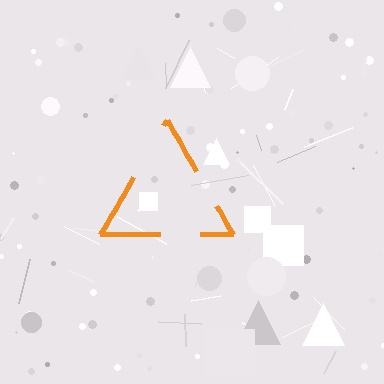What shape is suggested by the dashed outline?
The dashed outline suggests a triangle.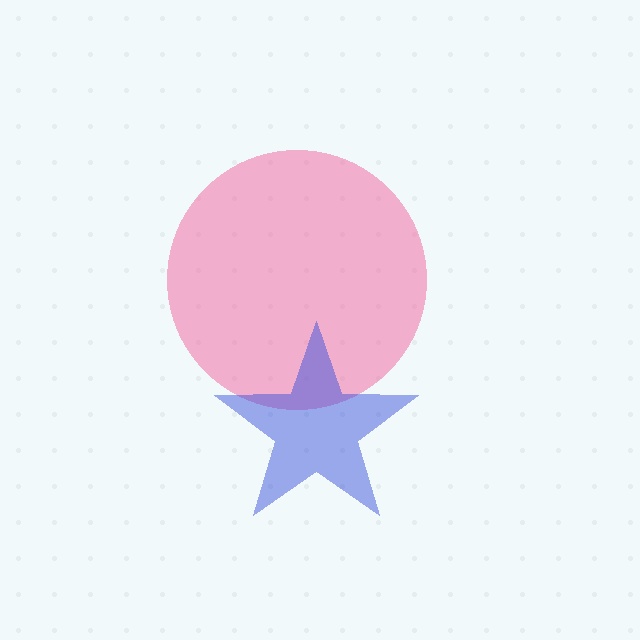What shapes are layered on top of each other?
The layered shapes are: a pink circle, a blue star.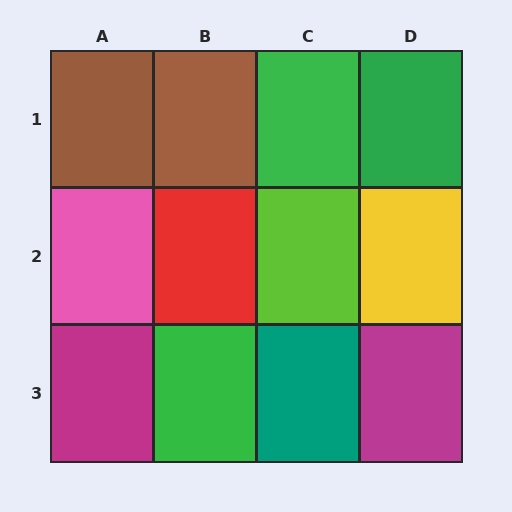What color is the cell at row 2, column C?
Lime.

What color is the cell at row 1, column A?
Brown.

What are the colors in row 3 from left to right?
Magenta, green, teal, magenta.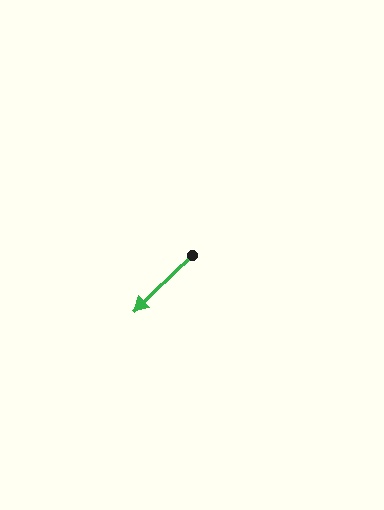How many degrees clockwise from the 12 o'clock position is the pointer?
Approximately 226 degrees.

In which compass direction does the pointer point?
Southwest.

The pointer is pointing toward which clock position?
Roughly 8 o'clock.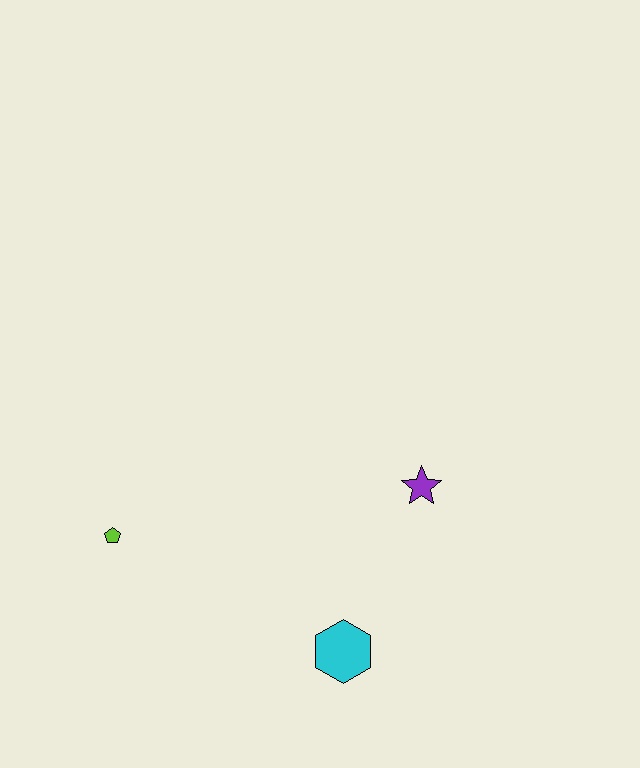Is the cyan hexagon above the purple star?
No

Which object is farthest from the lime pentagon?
The purple star is farthest from the lime pentagon.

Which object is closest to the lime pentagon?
The cyan hexagon is closest to the lime pentagon.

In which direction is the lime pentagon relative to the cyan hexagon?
The lime pentagon is to the left of the cyan hexagon.